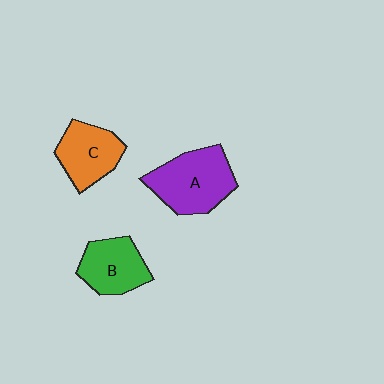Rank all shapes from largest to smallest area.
From largest to smallest: A (purple), C (orange), B (green).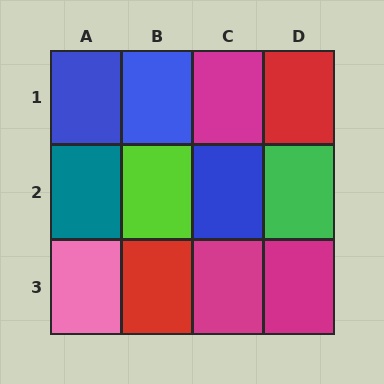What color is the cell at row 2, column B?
Lime.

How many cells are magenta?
3 cells are magenta.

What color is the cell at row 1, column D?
Red.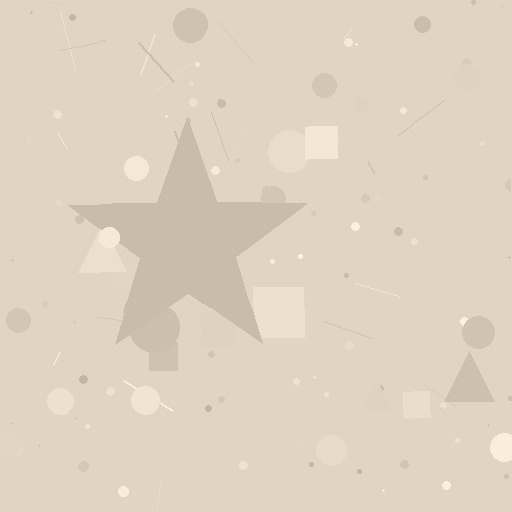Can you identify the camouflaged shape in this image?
The camouflaged shape is a star.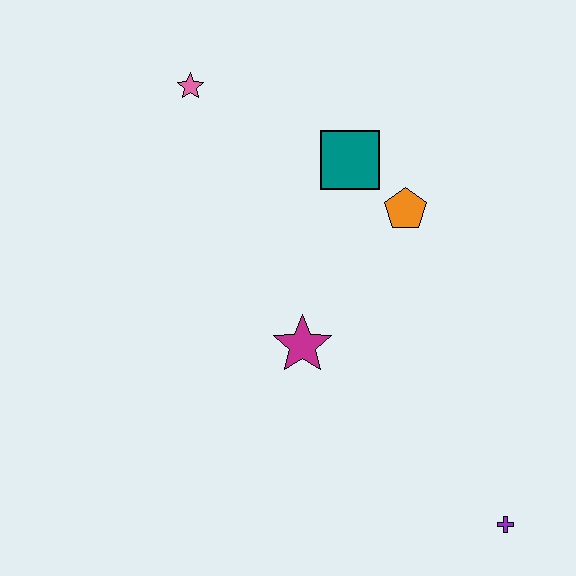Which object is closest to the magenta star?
The orange pentagon is closest to the magenta star.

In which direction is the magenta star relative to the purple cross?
The magenta star is to the left of the purple cross.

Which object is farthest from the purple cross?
The pink star is farthest from the purple cross.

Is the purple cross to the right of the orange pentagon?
Yes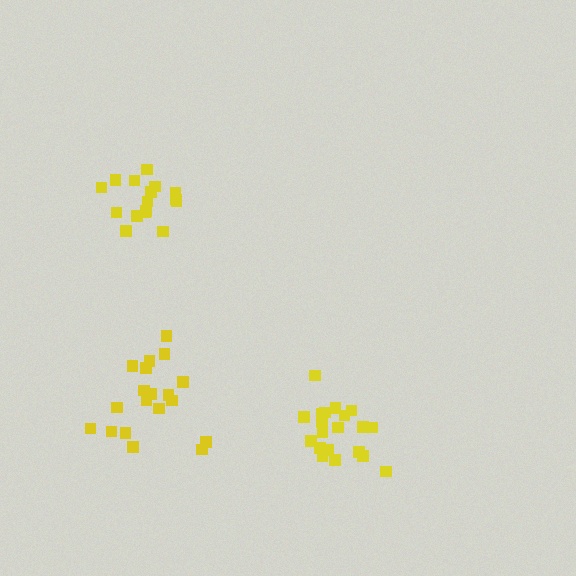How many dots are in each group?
Group 1: 16 dots, Group 2: 19 dots, Group 3: 20 dots (55 total).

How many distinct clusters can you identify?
There are 3 distinct clusters.